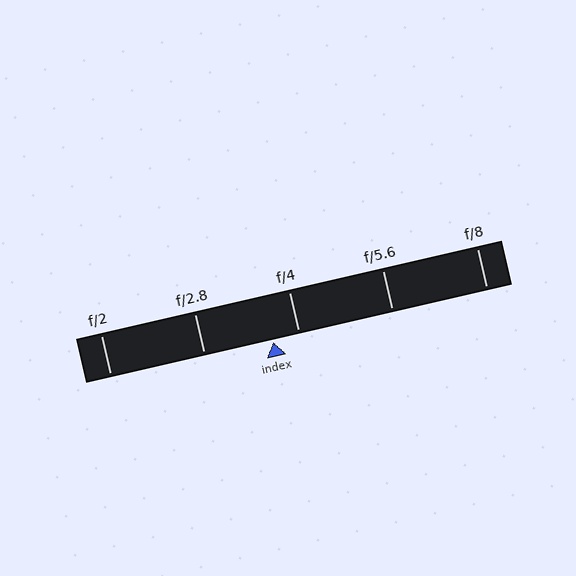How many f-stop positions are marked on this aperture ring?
There are 5 f-stop positions marked.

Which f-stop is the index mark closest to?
The index mark is closest to f/4.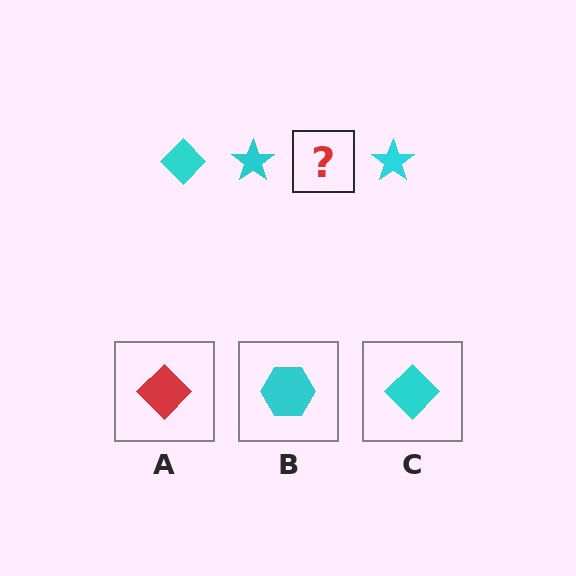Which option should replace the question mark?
Option C.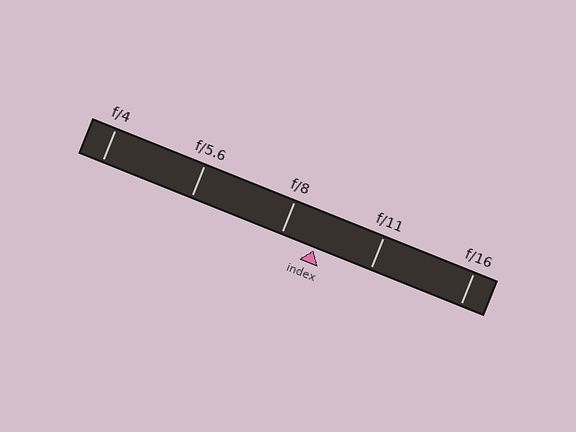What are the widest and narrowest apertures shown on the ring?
The widest aperture shown is f/4 and the narrowest is f/16.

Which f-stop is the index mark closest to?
The index mark is closest to f/8.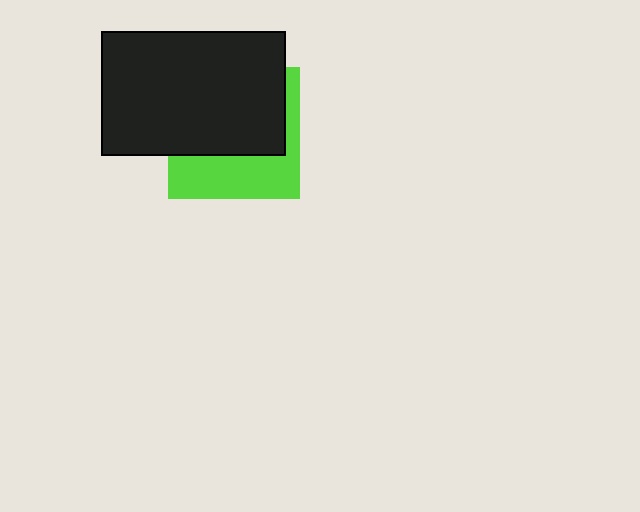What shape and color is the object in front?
The object in front is a black rectangle.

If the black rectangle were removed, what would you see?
You would see the complete lime square.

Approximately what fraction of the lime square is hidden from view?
Roughly 60% of the lime square is hidden behind the black rectangle.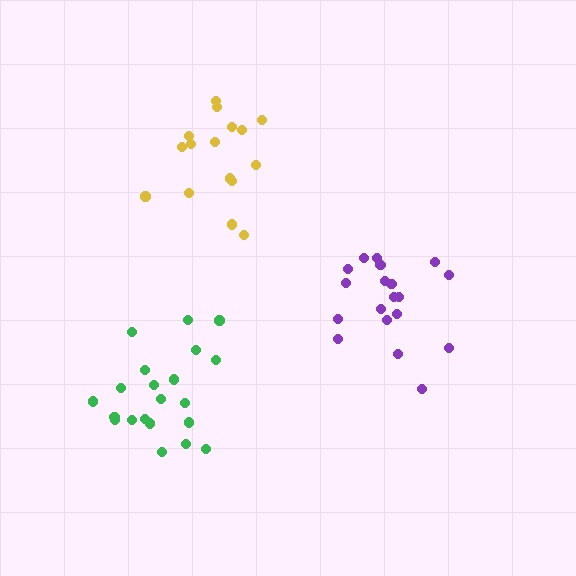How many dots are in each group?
Group 1: 16 dots, Group 2: 20 dots, Group 3: 21 dots (57 total).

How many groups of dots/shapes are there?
There are 3 groups.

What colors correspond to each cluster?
The clusters are colored: yellow, purple, green.